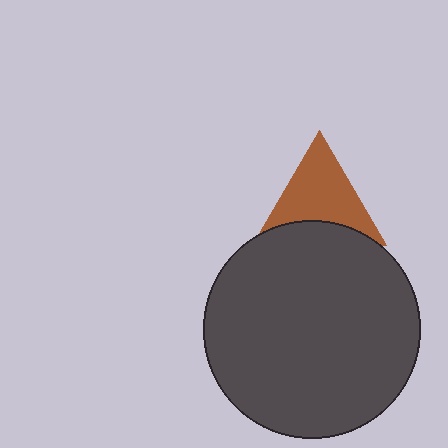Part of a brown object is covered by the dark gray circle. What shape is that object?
It is a triangle.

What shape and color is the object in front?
The object in front is a dark gray circle.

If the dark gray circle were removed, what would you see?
You would see the complete brown triangle.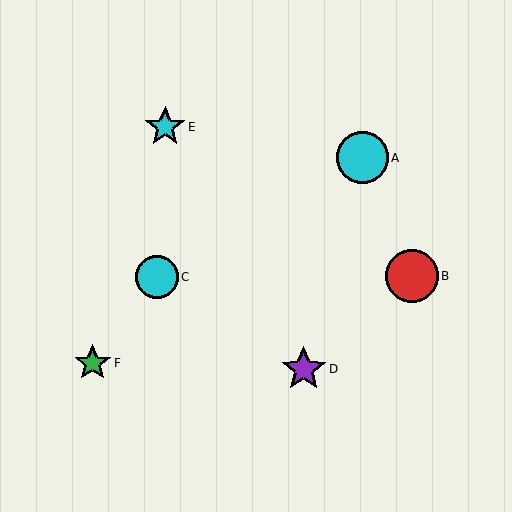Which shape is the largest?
The red circle (labeled B) is the largest.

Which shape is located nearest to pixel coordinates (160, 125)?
The cyan star (labeled E) at (165, 127) is nearest to that location.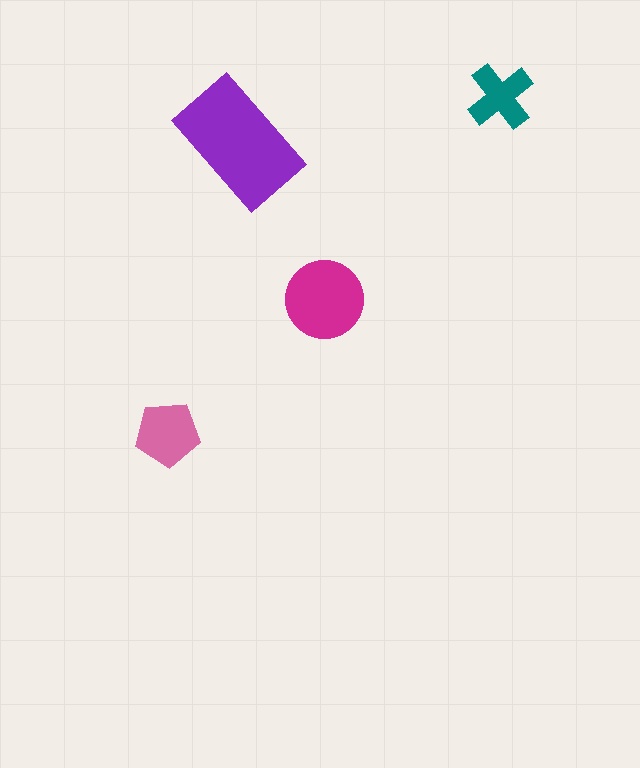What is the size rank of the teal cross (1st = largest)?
4th.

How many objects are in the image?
There are 4 objects in the image.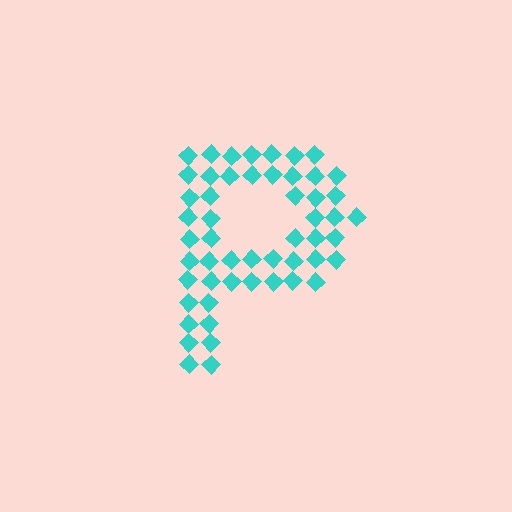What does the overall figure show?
The overall figure shows the letter P.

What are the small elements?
The small elements are diamonds.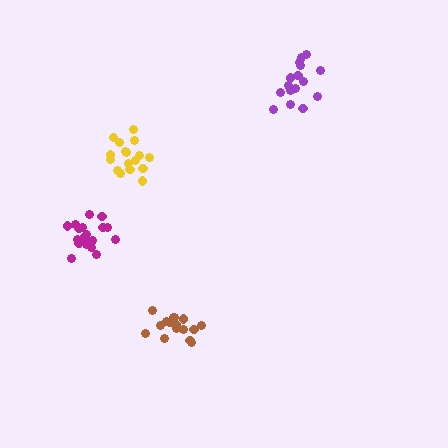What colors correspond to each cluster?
The clusters are colored: brown, purple, yellow, magenta.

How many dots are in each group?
Group 1: 17 dots, Group 2: 16 dots, Group 3: 17 dots, Group 4: 19 dots (69 total).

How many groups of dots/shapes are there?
There are 4 groups.